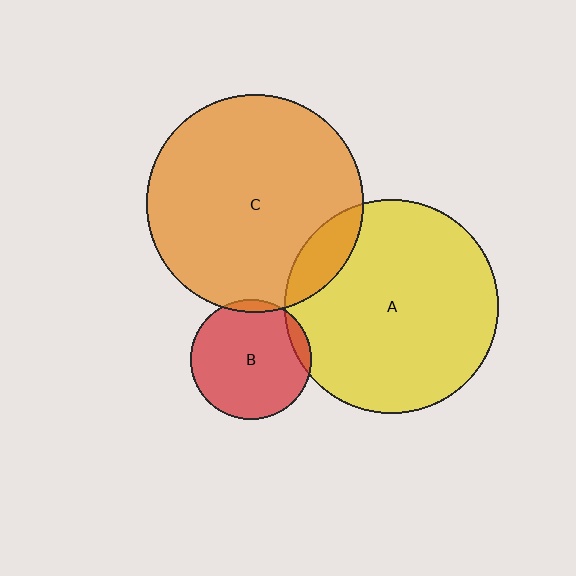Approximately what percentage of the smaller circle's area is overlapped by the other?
Approximately 5%.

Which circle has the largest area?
Circle C (orange).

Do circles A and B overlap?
Yes.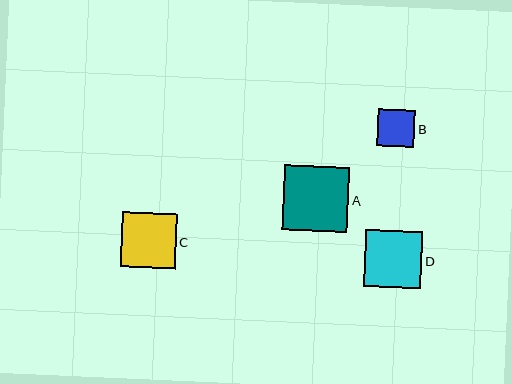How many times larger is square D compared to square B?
Square D is approximately 1.5 times the size of square B.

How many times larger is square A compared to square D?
Square A is approximately 1.1 times the size of square D.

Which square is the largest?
Square A is the largest with a size of approximately 65 pixels.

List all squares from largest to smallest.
From largest to smallest: A, D, C, B.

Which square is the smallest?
Square B is the smallest with a size of approximately 37 pixels.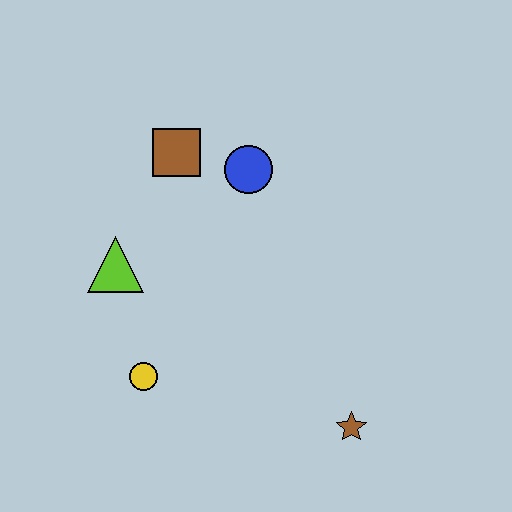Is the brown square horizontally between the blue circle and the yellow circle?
Yes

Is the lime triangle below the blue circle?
Yes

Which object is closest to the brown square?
The blue circle is closest to the brown square.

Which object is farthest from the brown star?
The brown square is farthest from the brown star.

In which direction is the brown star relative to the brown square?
The brown star is below the brown square.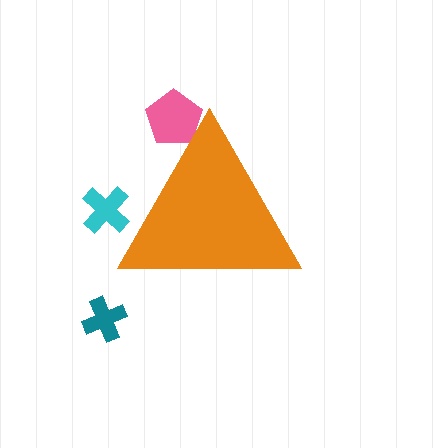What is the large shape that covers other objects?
An orange triangle.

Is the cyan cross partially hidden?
Yes, the cyan cross is partially hidden behind the orange triangle.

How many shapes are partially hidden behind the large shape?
2 shapes are partially hidden.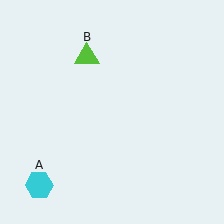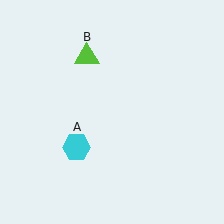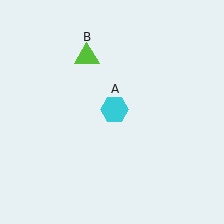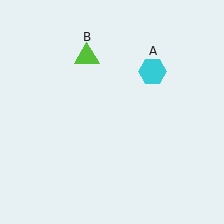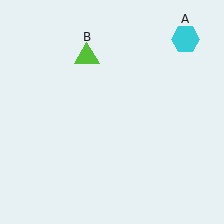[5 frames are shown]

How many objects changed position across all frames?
1 object changed position: cyan hexagon (object A).